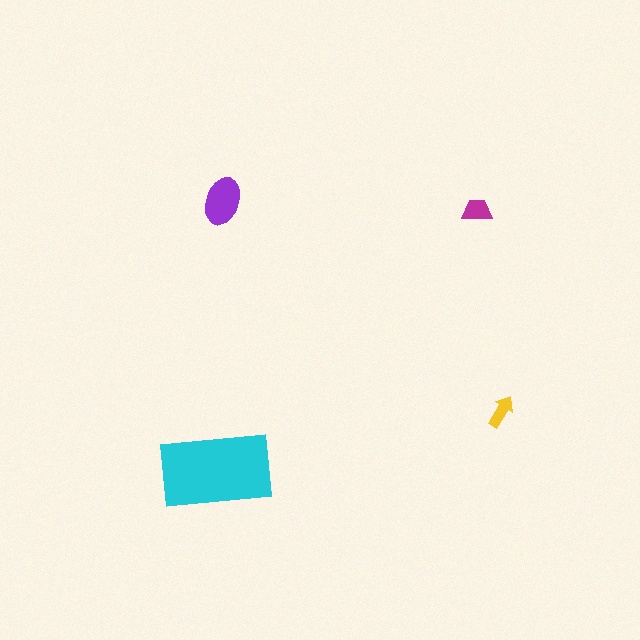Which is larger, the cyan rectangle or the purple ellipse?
The cyan rectangle.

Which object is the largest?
The cyan rectangle.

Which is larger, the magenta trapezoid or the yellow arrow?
The magenta trapezoid.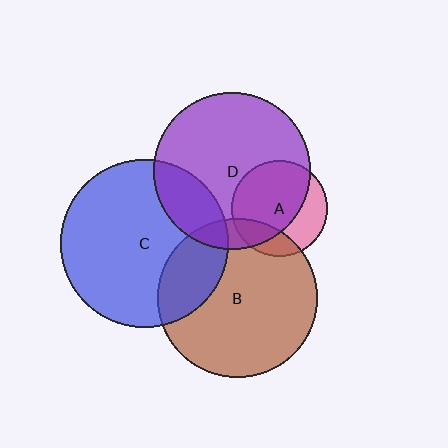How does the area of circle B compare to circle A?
Approximately 2.8 times.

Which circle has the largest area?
Circle C (blue).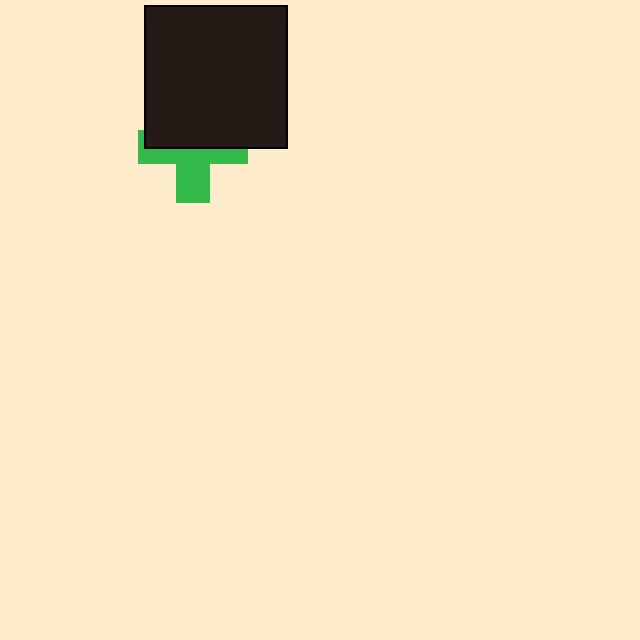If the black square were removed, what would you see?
You would see the complete green cross.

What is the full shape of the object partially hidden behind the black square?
The partially hidden object is a green cross.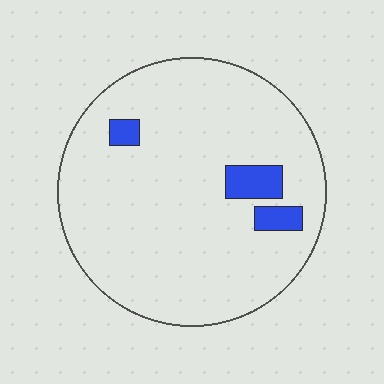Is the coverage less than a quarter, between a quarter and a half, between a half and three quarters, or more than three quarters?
Less than a quarter.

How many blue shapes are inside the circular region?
3.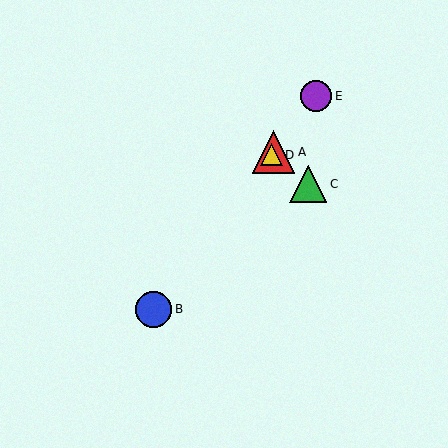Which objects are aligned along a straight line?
Objects A, B, D, E are aligned along a straight line.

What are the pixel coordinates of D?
Object D is at (272, 155).